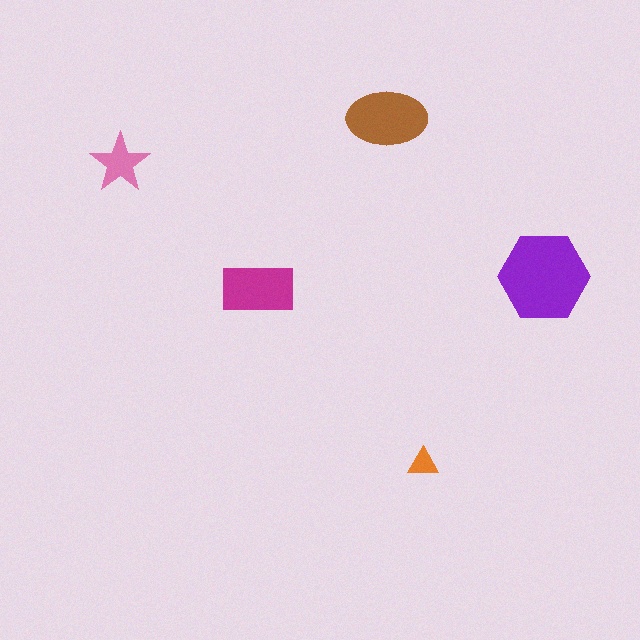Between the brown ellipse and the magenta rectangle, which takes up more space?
The brown ellipse.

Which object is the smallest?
The orange triangle.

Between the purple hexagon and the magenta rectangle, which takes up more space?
The purple hexagon.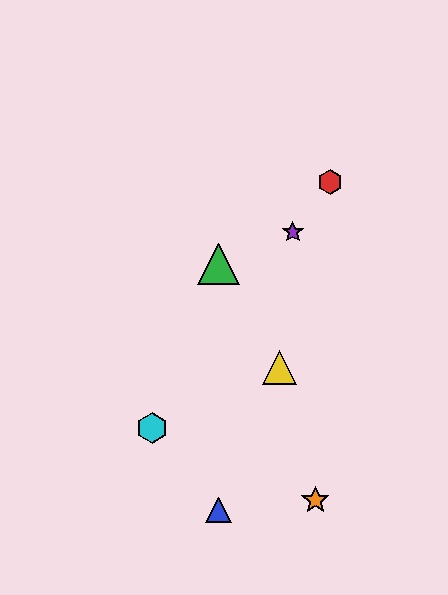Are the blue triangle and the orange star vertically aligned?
No, the blue triangle is at x≈219 and the orange star is at x≈315.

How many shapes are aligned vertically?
2 shapes (the blue triangle, the green triangle) are aligned vertically.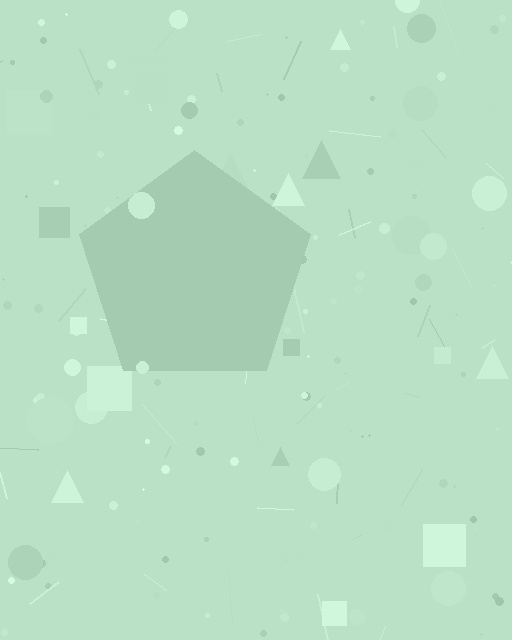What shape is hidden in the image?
A pentagon is hidden in the image.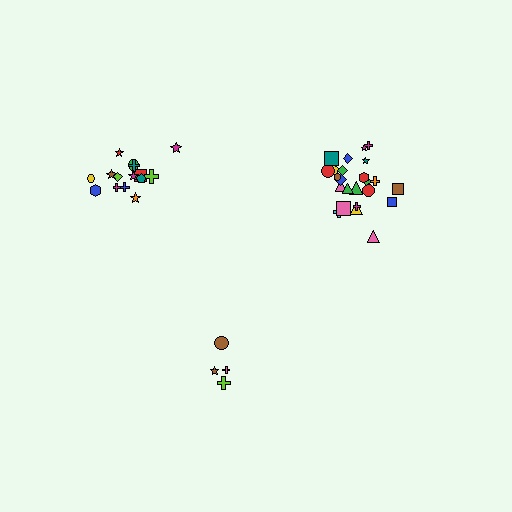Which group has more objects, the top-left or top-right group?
The top-right group.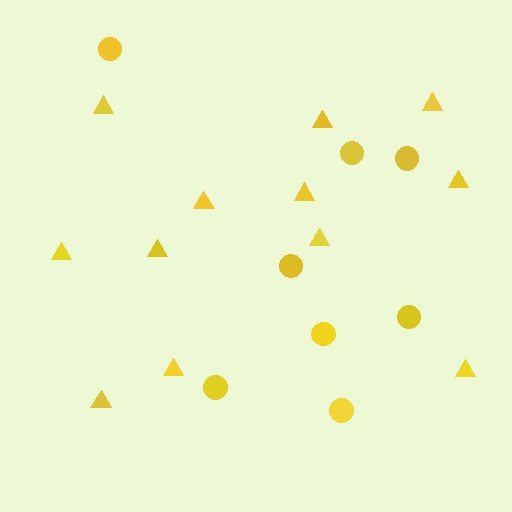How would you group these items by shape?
There are 2 groups: one group of triangles (12) and one group of circles (8).